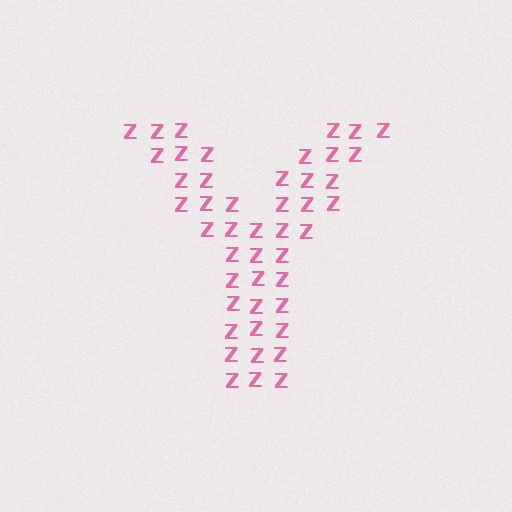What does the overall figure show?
The overall figure shows the letter Y.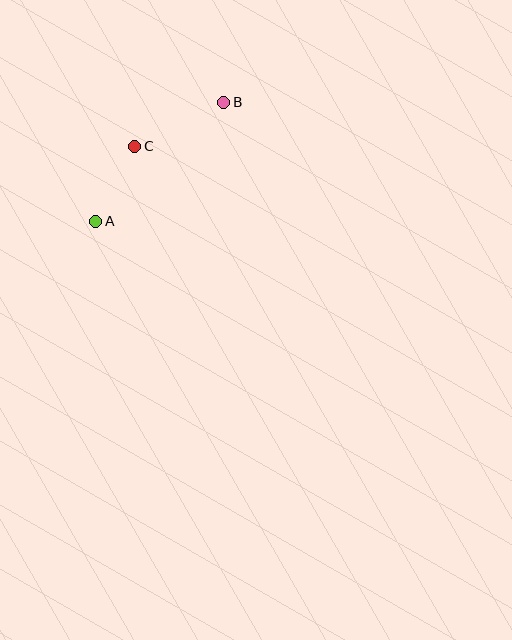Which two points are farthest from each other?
Points A and B are farthest from each other.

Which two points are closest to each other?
Points A and C are closest to each other.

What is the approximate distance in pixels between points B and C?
The distance between B and C is approximately 100 pixels.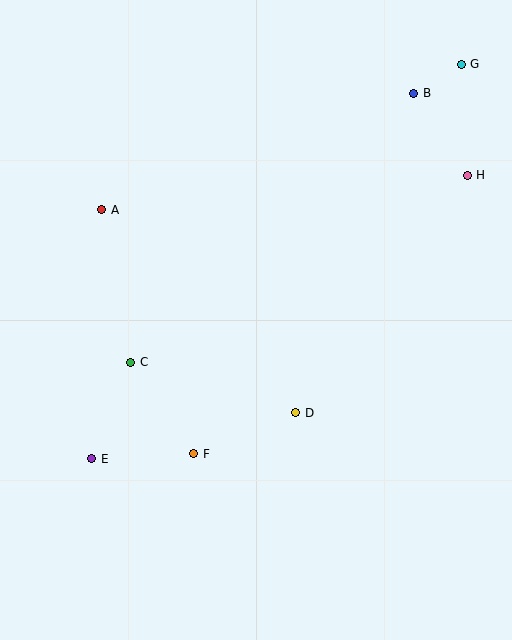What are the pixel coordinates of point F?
Point F is at (194, 454).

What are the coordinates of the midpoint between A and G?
The midpoint between A and G is at (281, 137).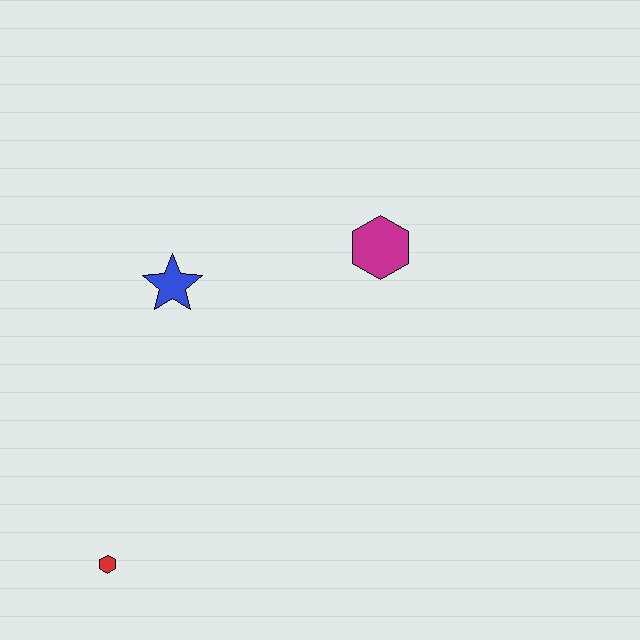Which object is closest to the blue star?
The magenta hexagon is closest to the blue star.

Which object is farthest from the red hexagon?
The magenta hexagon is farthest from the red hexagon.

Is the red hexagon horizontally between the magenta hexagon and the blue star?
No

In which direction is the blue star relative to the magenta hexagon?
The blue star is to the left of the magenta hexagon.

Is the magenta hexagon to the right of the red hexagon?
Yes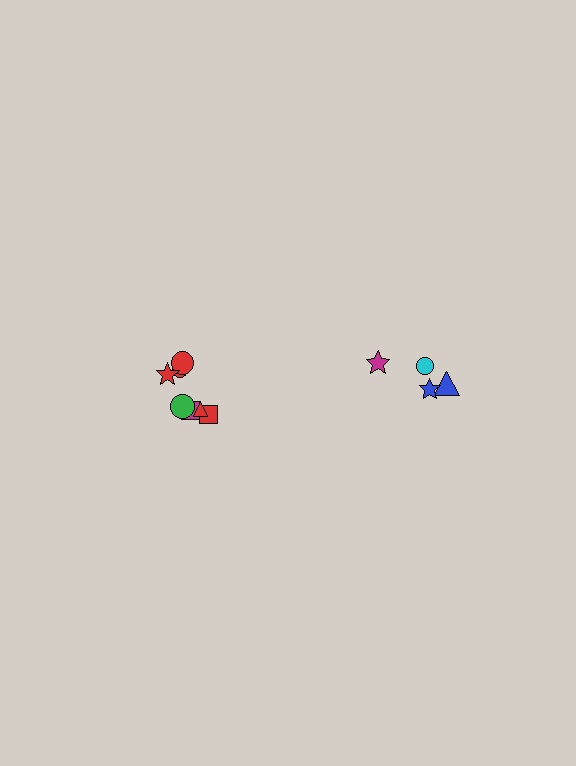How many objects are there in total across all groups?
There are 11 objects.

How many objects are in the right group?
There are 4 objects.